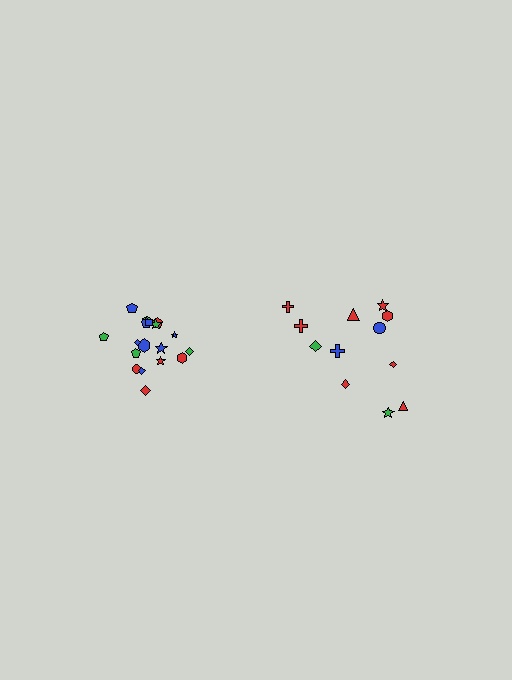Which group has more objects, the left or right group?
The left group.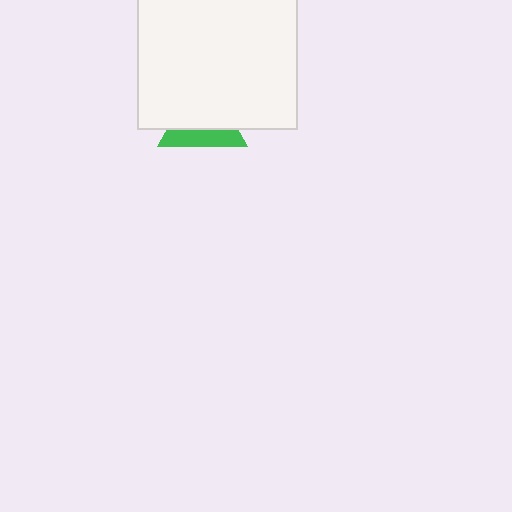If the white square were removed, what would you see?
You would see the complete green triangle.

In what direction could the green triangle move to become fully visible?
The green triangle could move down. That would shift it out from behind the white square entirely.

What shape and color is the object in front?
The object in front is a white square.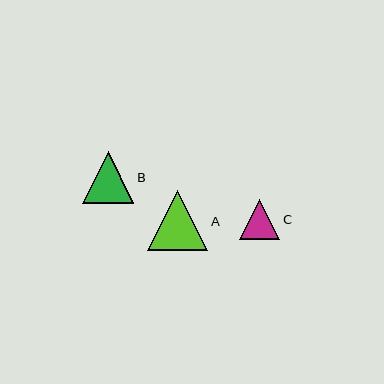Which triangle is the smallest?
Triangle C is the smallest with a size of approximately 40 pixels.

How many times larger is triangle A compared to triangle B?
Triangle A is approximately 1.2 times the size of triangle B.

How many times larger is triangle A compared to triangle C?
Triangle A is approximately 1.5 times the size of triangle C.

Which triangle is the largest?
Triangle A is the largest with a size of approximately 60 pixels.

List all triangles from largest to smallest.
From largest to smallest: A, B, C.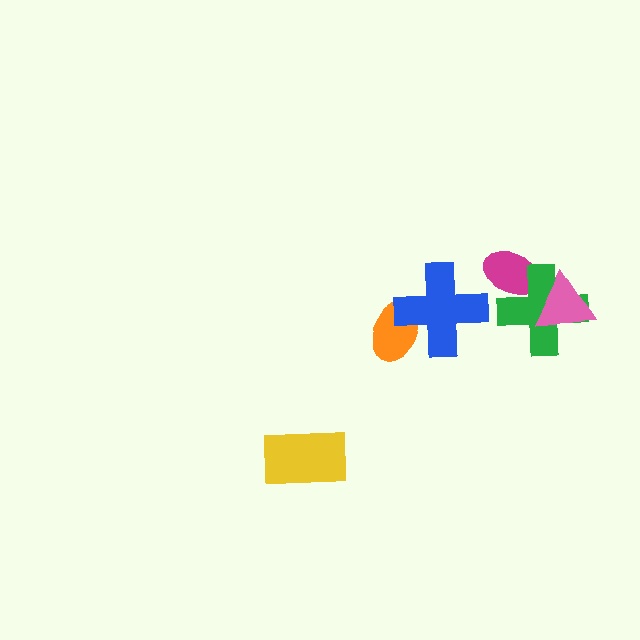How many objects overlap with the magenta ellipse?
1 object overlaps with the magenta ellipse.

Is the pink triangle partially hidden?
No, no other shape covers it.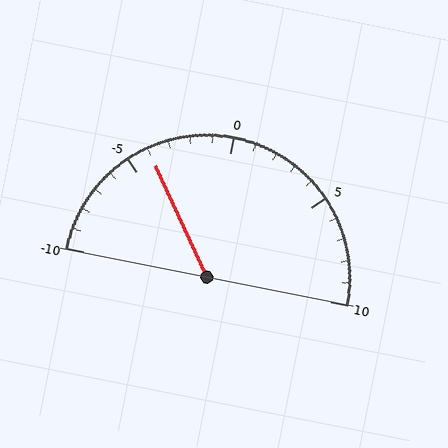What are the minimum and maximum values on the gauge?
The gauge ranges from -10 to 10.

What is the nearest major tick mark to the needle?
The nearest major tick mark is -5.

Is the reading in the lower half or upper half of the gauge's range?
The reading is in the lower half of the range (-10 to 10).